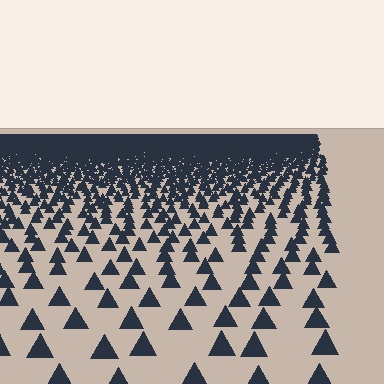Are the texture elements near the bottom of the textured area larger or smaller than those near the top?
Larger. Near the bottom, elements are closer to the viewer and appear at a bigger on-screen size.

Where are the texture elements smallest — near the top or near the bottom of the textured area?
Near the top.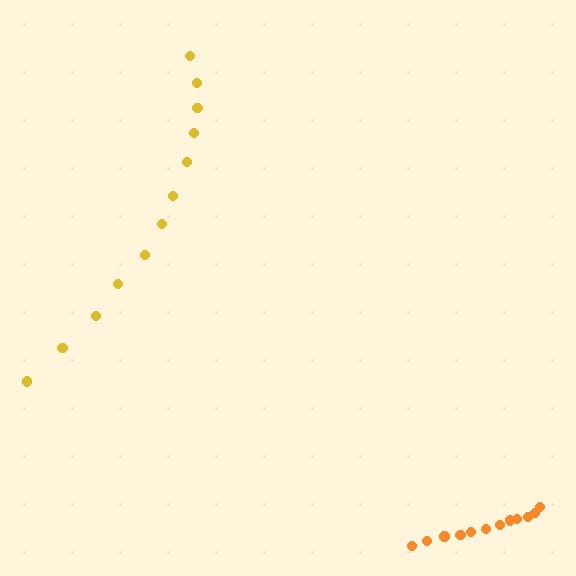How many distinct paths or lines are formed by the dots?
There are 2 distinct paths.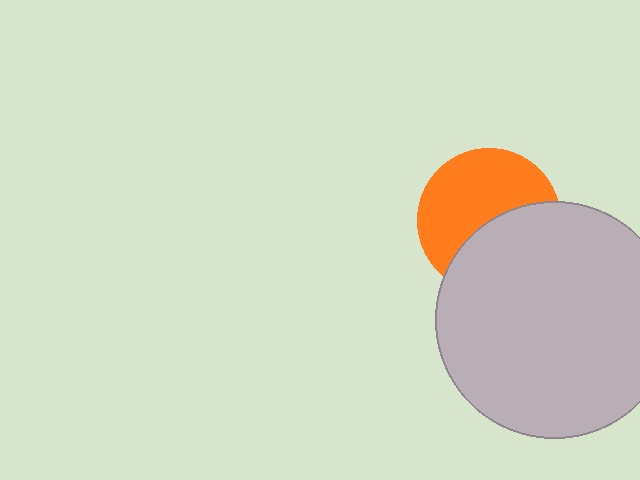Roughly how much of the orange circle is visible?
About half of it is visible (roughly 56%).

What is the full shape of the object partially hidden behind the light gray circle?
The partially hidden object is an orange circle.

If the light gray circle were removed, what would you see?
You would see the complete orange circle.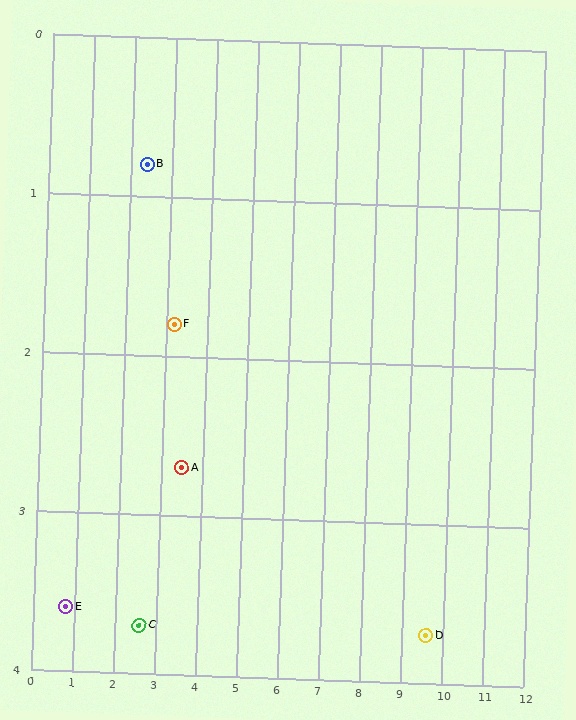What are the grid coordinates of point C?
Point C is at approximately (2.6, 3.7).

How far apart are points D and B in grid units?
Points D and B are about 7.8 grid units apart.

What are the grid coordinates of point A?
Point A is at approximately (3.5, 2.7).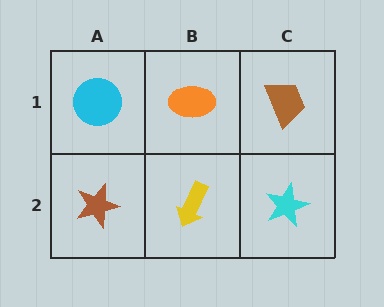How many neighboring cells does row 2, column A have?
2.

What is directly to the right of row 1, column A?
An orange ellipse.